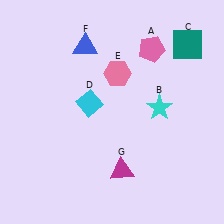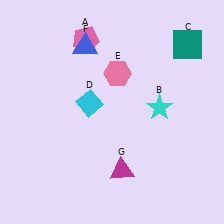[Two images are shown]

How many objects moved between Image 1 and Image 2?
1 object moved between the two images.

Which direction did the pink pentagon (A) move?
The pink pentagon (A) moved left.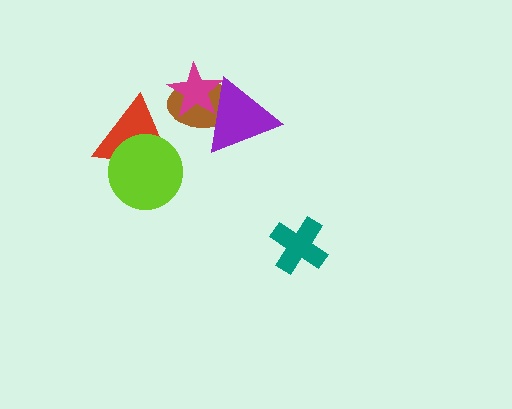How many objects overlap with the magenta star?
2 objects overlap with the magenta star.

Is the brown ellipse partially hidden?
Yes, it is partially covered by another shape.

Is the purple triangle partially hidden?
Yes, it is partially covered by another shape.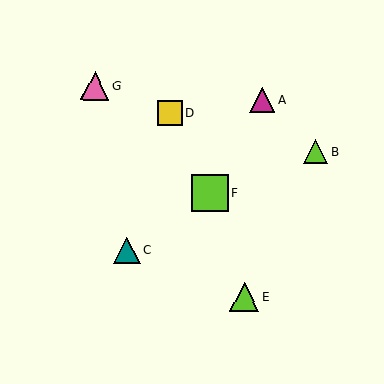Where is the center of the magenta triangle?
The center of the magenta triangle is at (263, 100).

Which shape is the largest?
The lime square (labeled F) is the largest.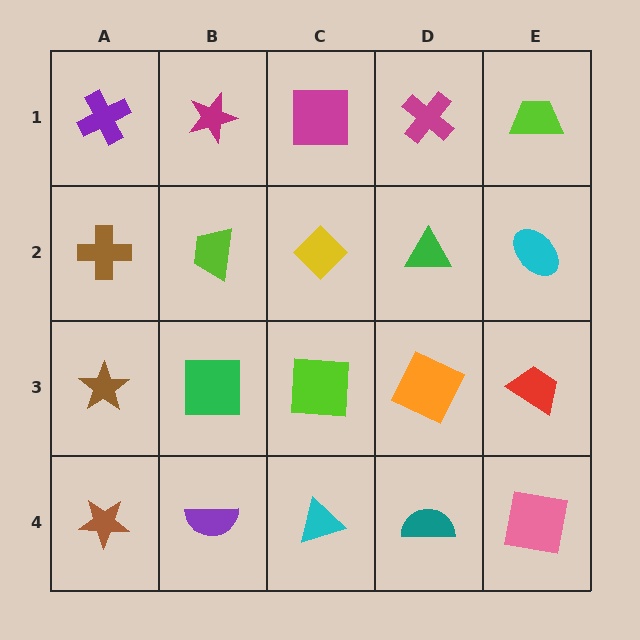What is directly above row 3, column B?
A lime trapezoid.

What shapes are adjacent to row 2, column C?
A magenta square (row 1, column C), a lime square (row 3, column C), a lime trapezoid (row 2, column B), a green triangle (row 2, column D).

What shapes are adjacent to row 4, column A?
A brown star (row 3, column A), a purple semicircle (row 4, column B).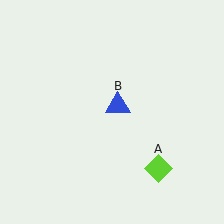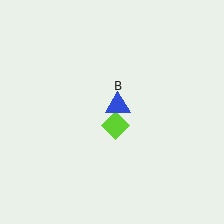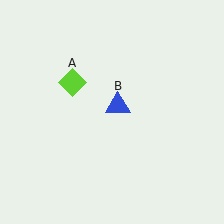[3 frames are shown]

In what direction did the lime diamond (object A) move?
The lime diamond (object A) moved up and to the left.